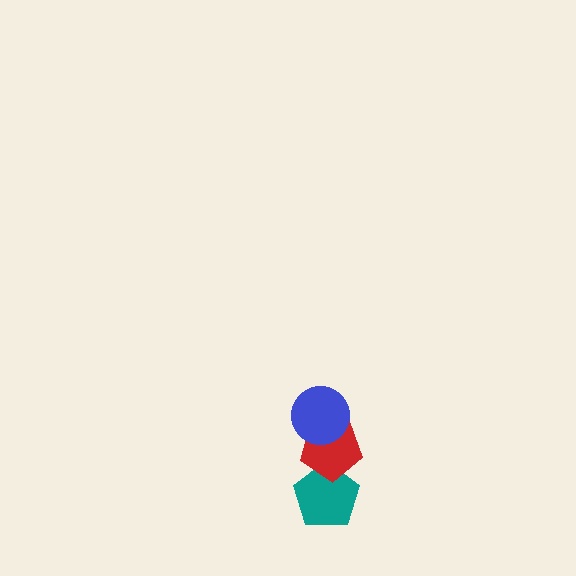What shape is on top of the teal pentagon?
The red pentagon is on top of the teal pentagon.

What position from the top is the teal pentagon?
The teal pentagon is 3rd from the top.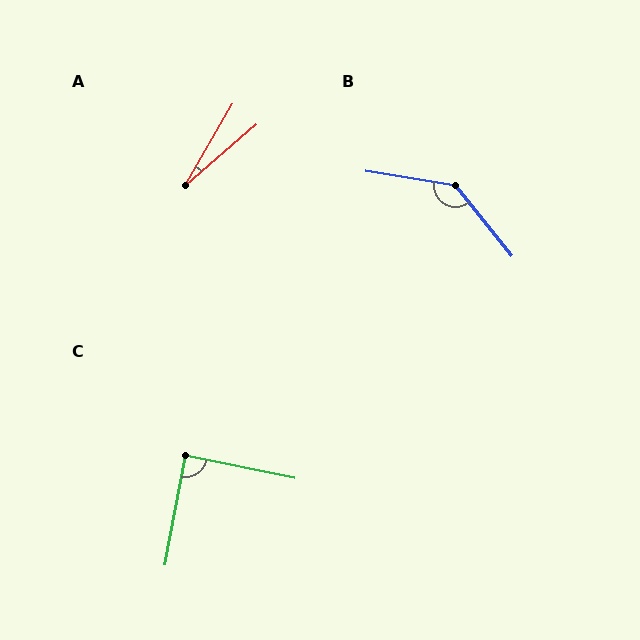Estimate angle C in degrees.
Approximately 89 degrees.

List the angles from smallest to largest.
A (19°), C (89°), B (138°).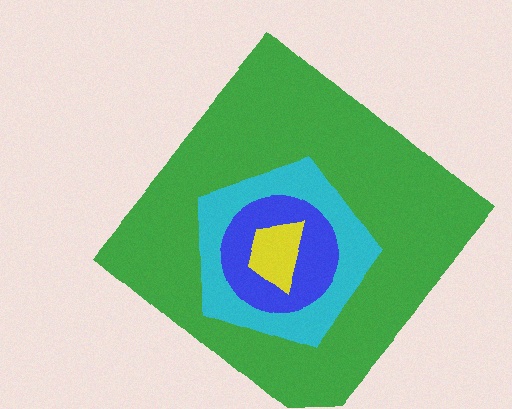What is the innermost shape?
The yellow trapezoid.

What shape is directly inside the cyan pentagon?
The blue circle.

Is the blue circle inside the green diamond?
Yes.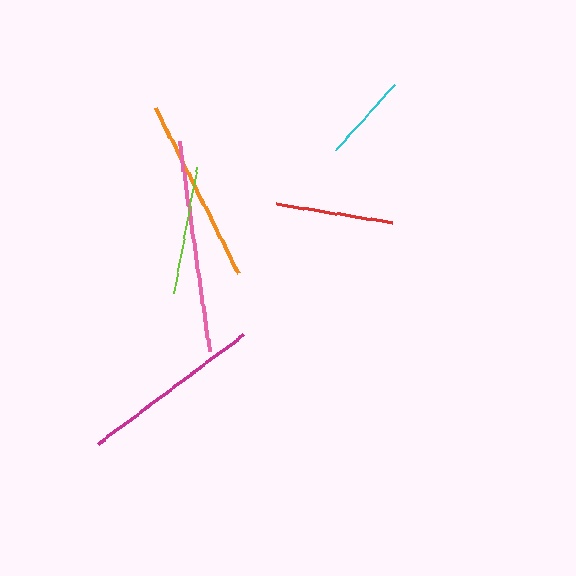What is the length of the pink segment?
The pink segment is approximately 212 pixels long.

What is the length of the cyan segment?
The cyan segment is approximately 88 pixels long.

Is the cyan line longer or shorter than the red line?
The red line is longer than the cyan line.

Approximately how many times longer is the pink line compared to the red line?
The pink line is approximately 1.8 times the length of the red line.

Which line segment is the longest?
The pink line is the longest at approximately 212 pixels.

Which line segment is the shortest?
The cyan line is the shortest at approximately 88 pixels.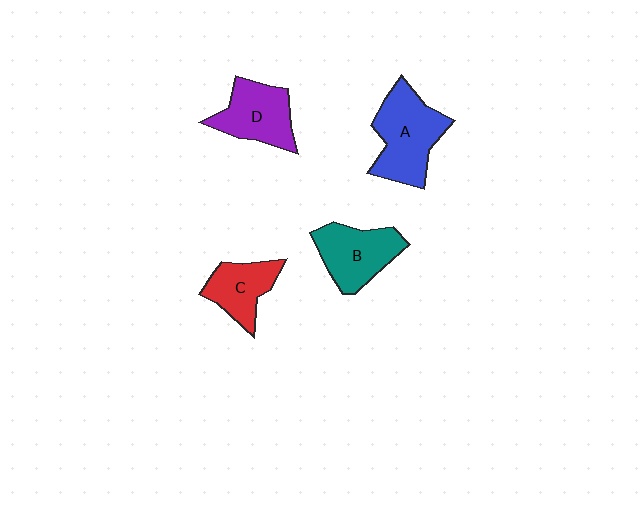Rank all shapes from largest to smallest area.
From largest to smallest: A (blue), B (teal), D (purple), C (red).